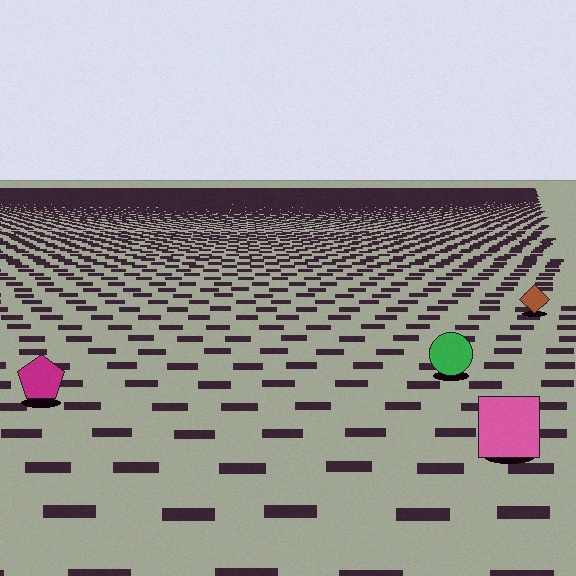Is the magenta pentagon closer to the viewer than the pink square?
No. The pink square is closer — you can tell from the texture gradient: the ground texture is coarser near it.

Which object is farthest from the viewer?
The brown diamond is farthest from the viewer. It appears smaller and the ground texture around it is denser.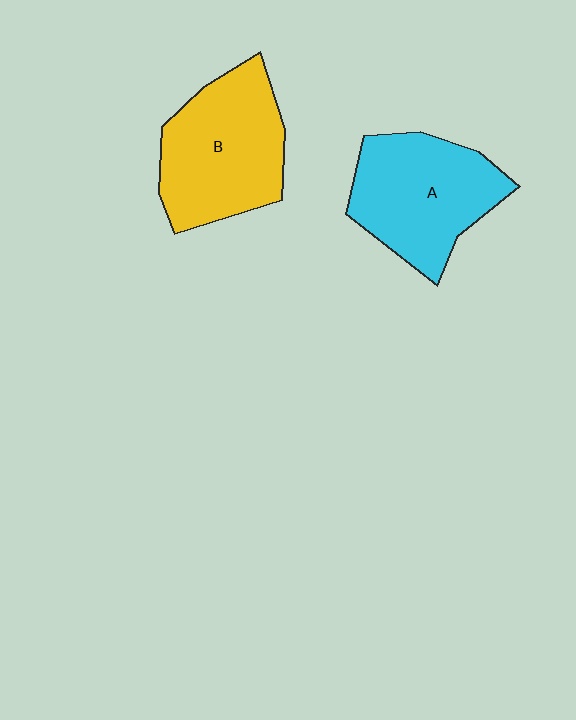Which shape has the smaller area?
Shape A (cyan).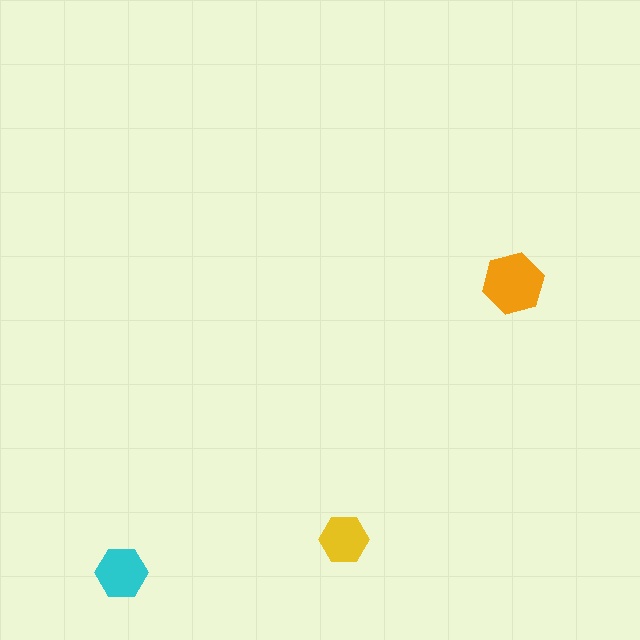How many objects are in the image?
There are 3 objects in the image.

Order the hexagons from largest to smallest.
the orange one, the cyan one, the yellow one.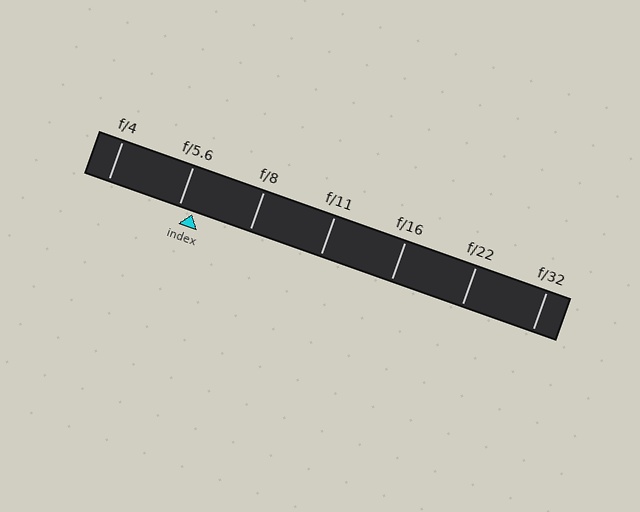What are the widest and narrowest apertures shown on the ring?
The widest aperture shown is f/4 and the narrowest is f/32.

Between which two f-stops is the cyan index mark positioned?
The index mark is between f/5.6 and f/8.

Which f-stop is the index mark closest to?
The index mark is closest to f/5.6.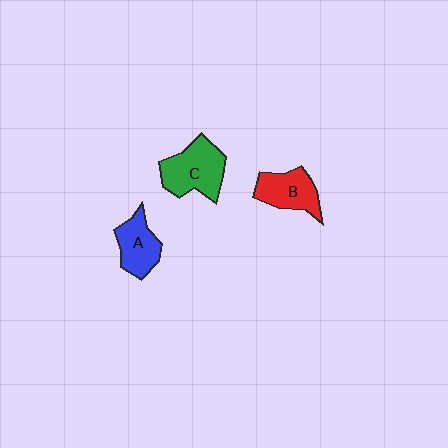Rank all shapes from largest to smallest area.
From largest to smallest: C (green), B (red), A (blue).